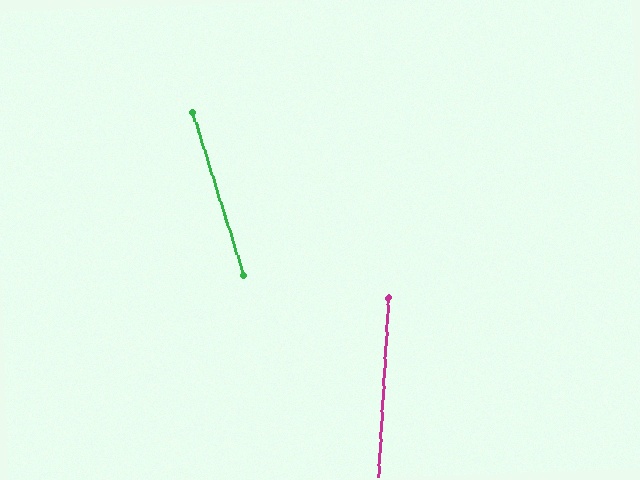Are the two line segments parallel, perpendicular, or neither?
Neither parallel nor perpendicular — they differ by about 21°.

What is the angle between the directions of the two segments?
Approximately 21 degrees.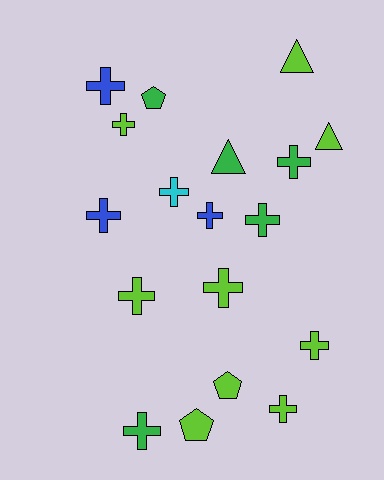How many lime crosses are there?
There are 5 lime crosses.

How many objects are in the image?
There are 18 objects.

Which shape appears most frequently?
Cross, with 12 objects.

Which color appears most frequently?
Lime, with 9 objects.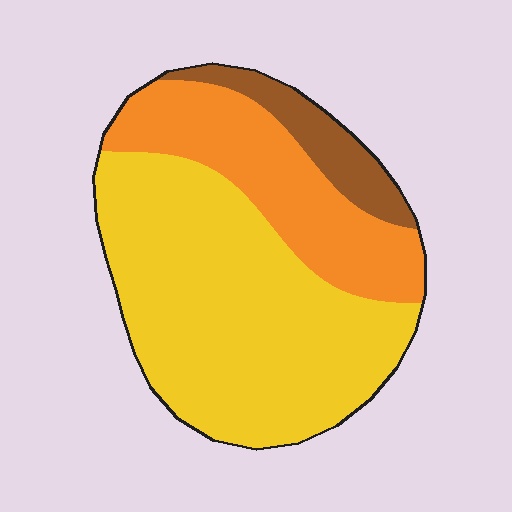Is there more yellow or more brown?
Yellow.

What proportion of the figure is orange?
Orange covers around 30% of the figure.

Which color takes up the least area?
Brown, at roughly 10%.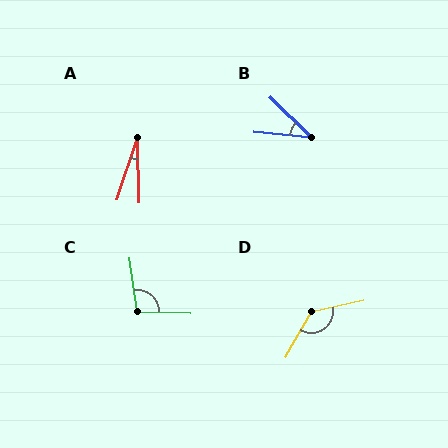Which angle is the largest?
D, at approximately 132 degrees.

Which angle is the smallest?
A, at approximately 20 degrees.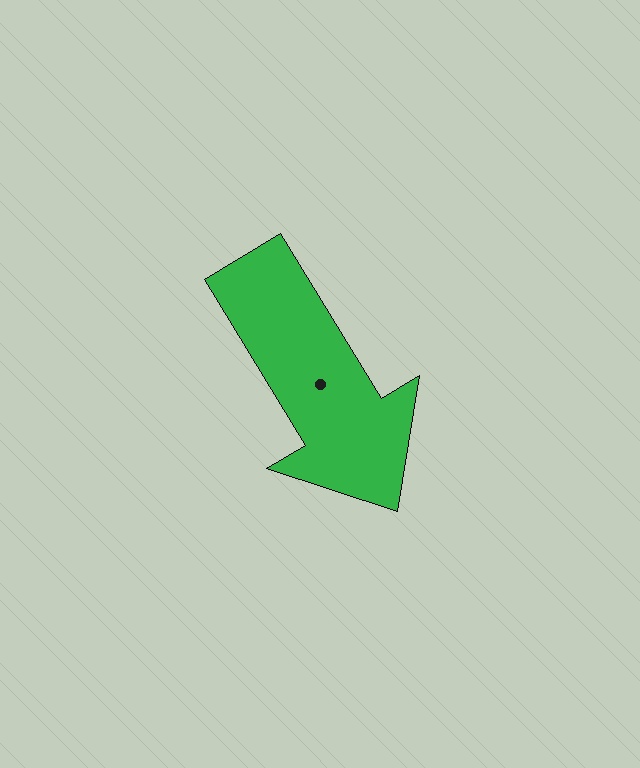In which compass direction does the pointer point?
Southeast.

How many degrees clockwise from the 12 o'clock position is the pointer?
Approximately 149 degrees.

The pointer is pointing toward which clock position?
Roughly 5 o'clock.